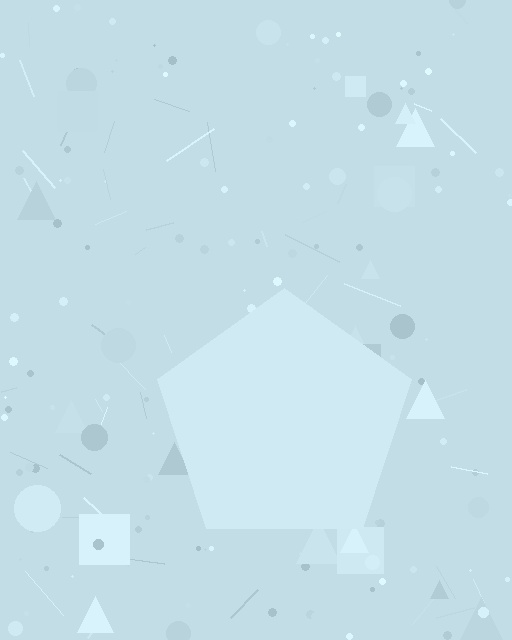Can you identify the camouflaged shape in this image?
The camouflaged shape is a pentagon.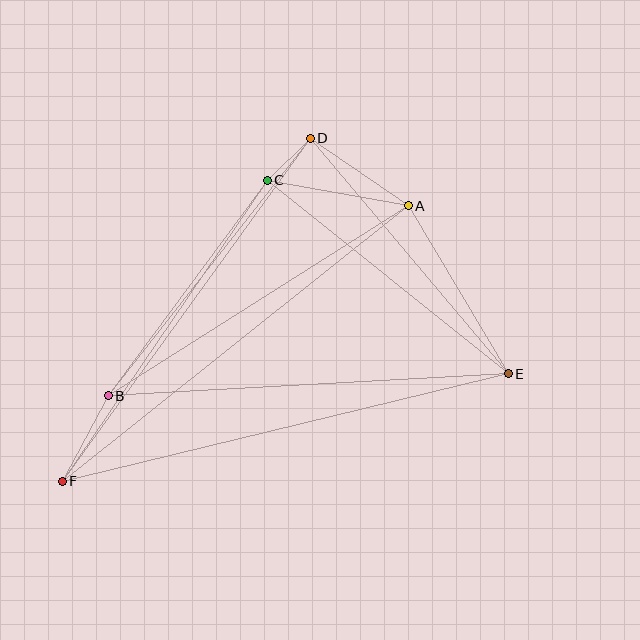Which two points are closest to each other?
Points C and D are closest to each other.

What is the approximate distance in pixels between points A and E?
The distance between A and E is approximately 195 pixels.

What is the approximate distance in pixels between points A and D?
The distance between A and D is approximately 119 pixels.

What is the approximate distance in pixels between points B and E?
The distance between B and E is approximately 401 pixels.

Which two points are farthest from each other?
Points E and F are farthest from each other.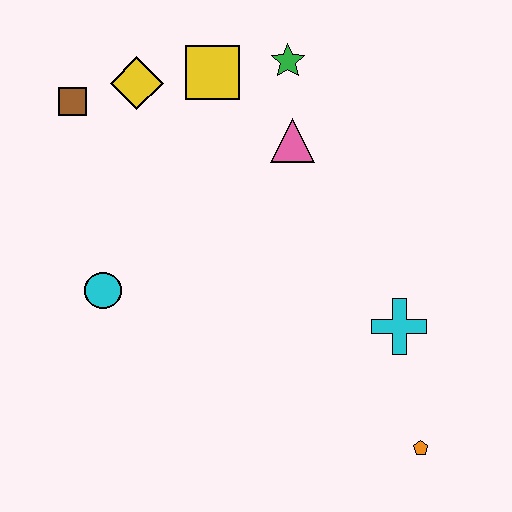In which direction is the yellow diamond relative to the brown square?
The yellow diamond is to the right of the brown square.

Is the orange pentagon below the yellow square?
Yes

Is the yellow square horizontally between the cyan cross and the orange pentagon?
No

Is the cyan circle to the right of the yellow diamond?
No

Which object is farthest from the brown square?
The orange pentagon is farthest from the brown square.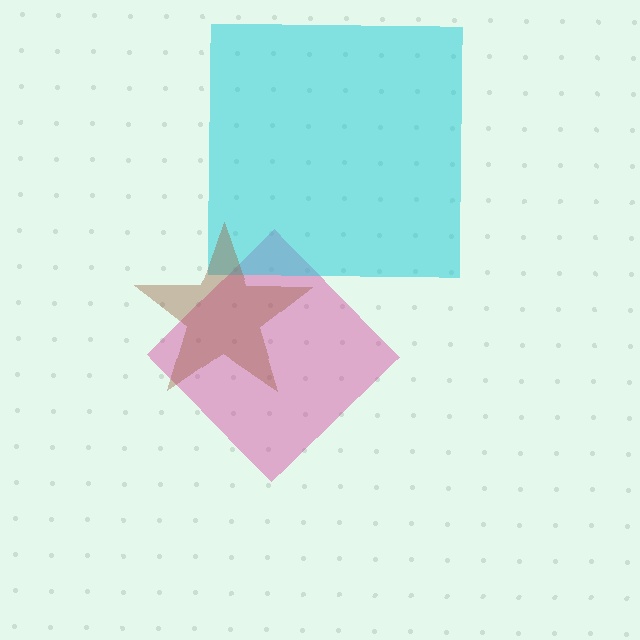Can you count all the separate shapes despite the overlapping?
Yes, there are 3 separate shapes.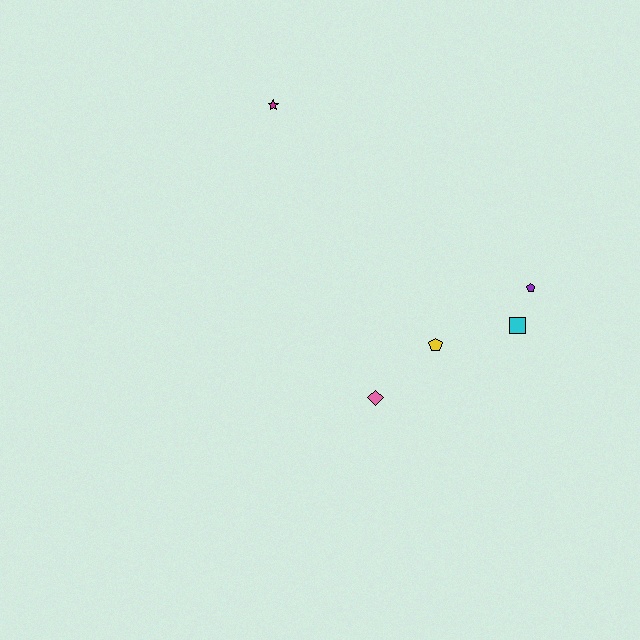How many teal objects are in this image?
There are no teal objects.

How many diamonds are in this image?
There is 1 diamond.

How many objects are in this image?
There are 5 objects.